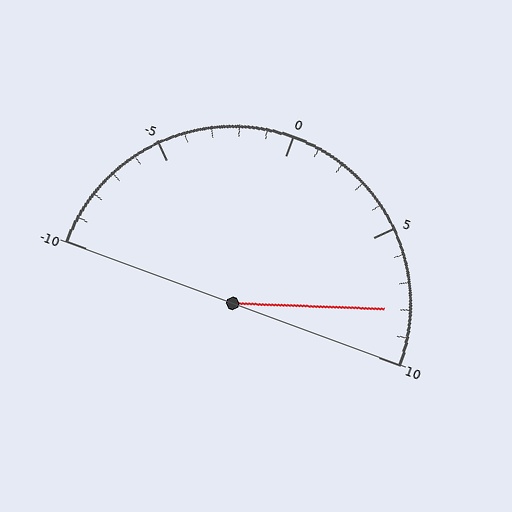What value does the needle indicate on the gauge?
The needle indicates approximately 8.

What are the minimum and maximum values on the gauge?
The gauge ranges from -10 to 10.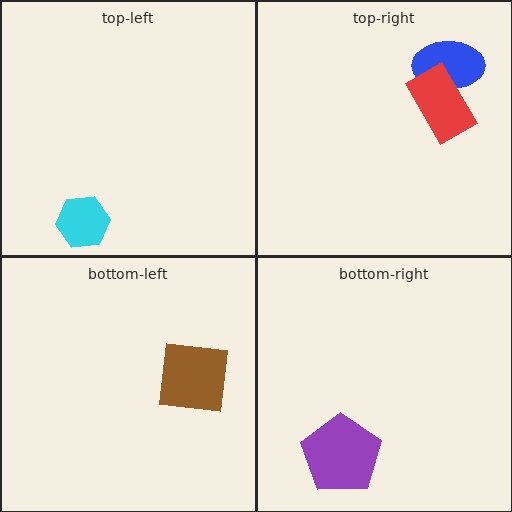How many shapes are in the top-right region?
2.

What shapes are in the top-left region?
The cyan hexagon.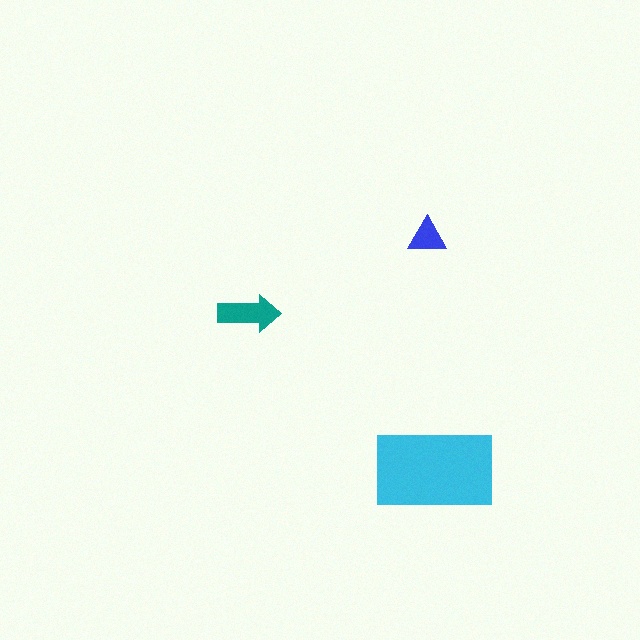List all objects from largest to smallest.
The cyan rectangle, the teal arrow, the blue triangle.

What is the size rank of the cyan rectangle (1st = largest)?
1st.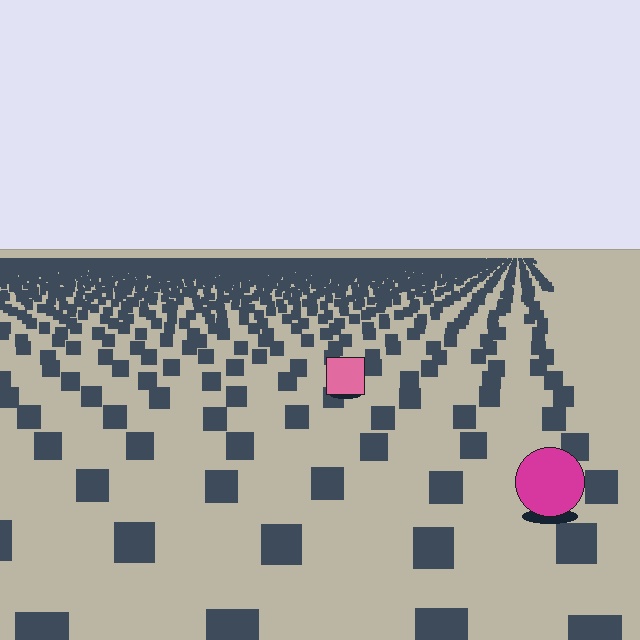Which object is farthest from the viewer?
The pink square is farthest from the viewer. It appears smaller and the ground texture around it is denser.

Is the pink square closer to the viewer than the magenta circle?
No. The magenta circle is closer — you can tell from the texture gradient: the ground texture is coarser near it.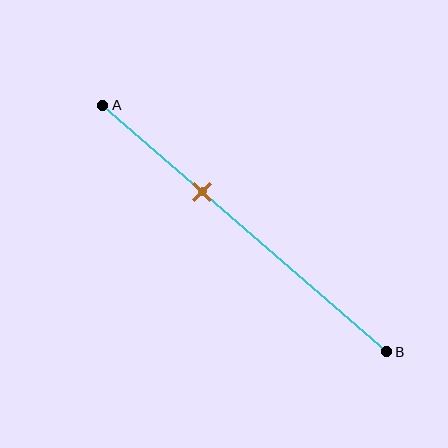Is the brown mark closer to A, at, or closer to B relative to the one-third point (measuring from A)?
The brown mark is approximately at the one-third point of segment AB.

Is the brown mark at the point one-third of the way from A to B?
Yes, the mark is approximately at the one-third point.